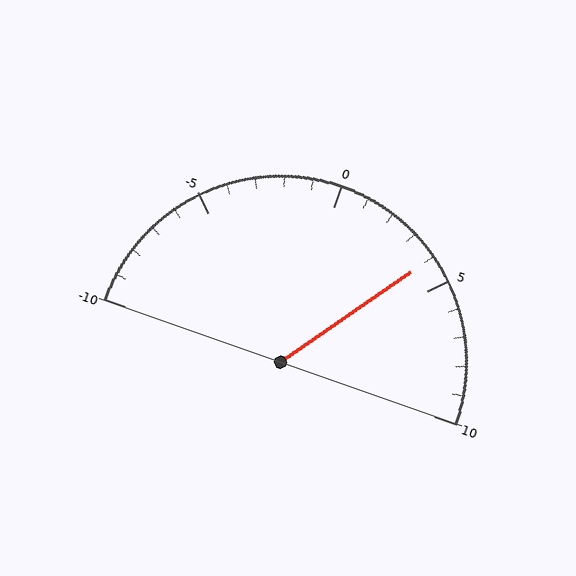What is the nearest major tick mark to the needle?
The nearest major tick mark is 5.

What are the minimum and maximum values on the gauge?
The gauge ranges from -10 to 10.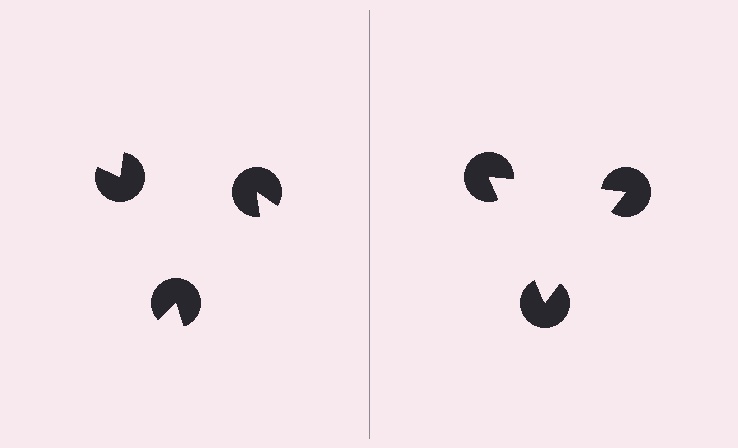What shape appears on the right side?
An illusory triangle.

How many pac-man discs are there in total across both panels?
6 — 3 on each side.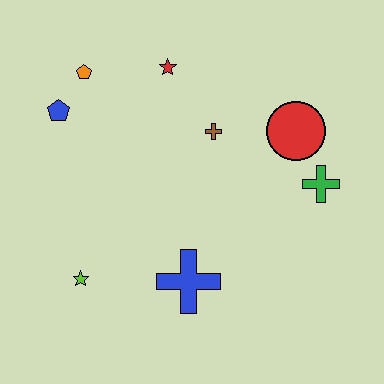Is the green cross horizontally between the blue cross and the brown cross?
No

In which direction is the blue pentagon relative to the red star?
The blue pentagon is to the left of the red star.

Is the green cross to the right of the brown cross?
Yes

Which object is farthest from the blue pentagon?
The green cross is farthest from the blue pentagon.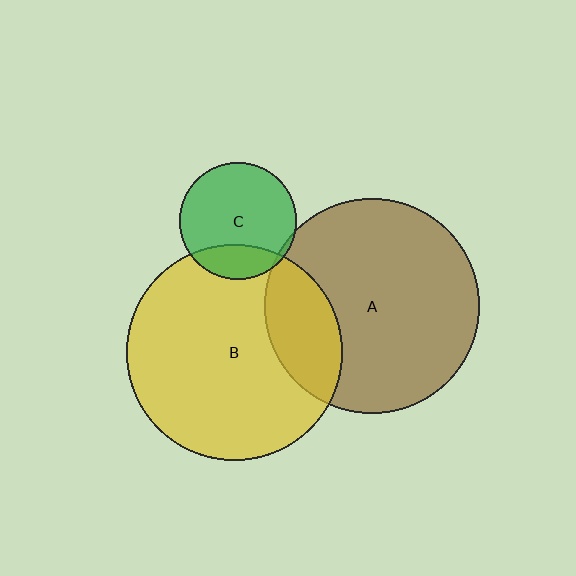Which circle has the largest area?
Circle B (yellow).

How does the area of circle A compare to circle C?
Approximately 3.4 times.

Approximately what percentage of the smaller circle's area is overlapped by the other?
Approximately 20%.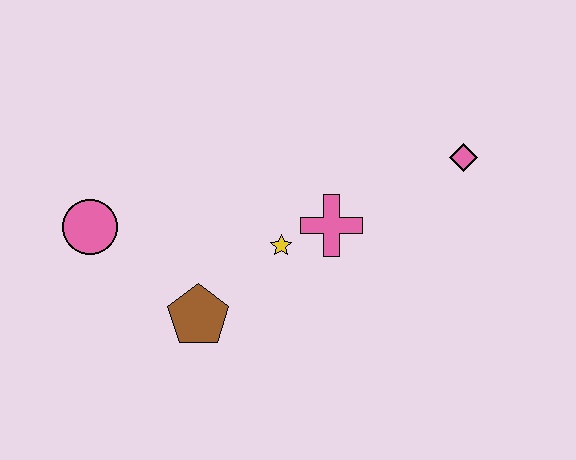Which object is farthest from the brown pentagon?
The pink diamond is farthest from the brown pentagon.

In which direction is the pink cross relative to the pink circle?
The pink cross is to the right of the pink circle.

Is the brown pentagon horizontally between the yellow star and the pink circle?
Yes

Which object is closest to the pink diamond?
The pink cross is closest to the pink diamond.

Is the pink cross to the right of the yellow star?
Yes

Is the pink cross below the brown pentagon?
No